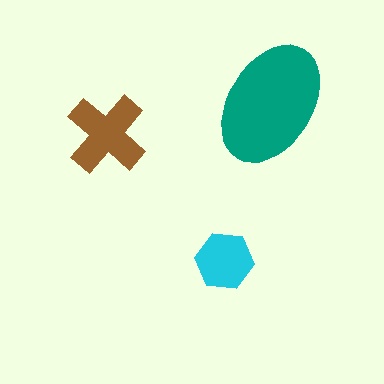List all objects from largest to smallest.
The teal ellipse, the brown cross, the cyan hexagon.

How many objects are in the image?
There are 3 objects in the image.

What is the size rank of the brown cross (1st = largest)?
2nd.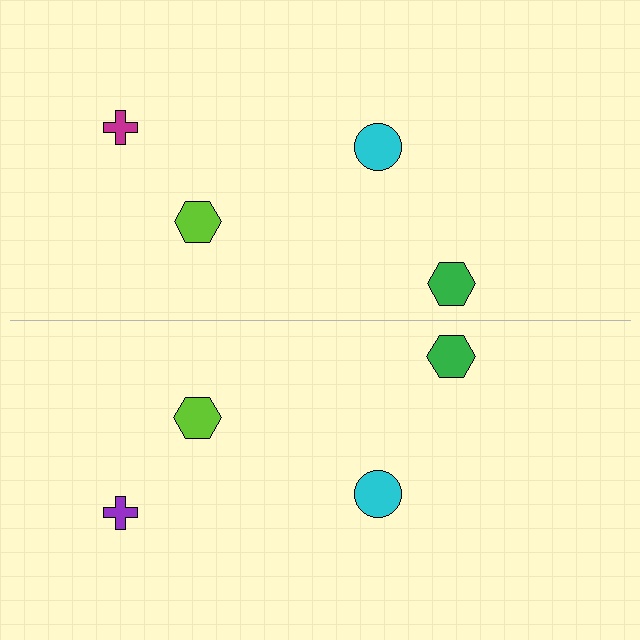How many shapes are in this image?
There are 8 shapes in this image.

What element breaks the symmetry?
The purple cross on the bottom side breaks the symmetry — its mirror counterpart is magenta.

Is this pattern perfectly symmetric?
No, the pattern is not perfectly symmetric. The purple cross on the bottom side breaks the symmetry — its mirror counterpart is magenta.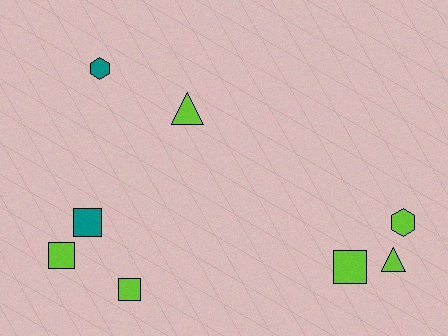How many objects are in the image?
There are 8 objects.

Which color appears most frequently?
Lime, with 6 objects.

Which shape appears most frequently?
Square, with 4 objects.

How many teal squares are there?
There is 1 teal square.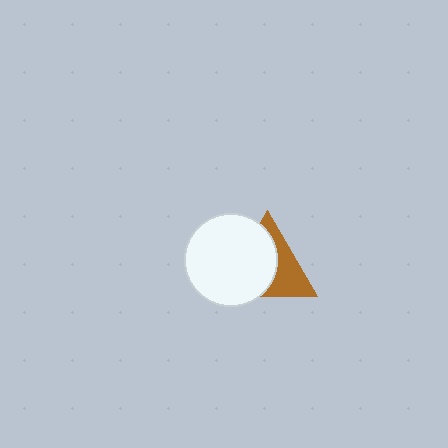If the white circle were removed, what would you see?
You would see the complete brown triangle.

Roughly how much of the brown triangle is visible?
A small part of it is visible (roughly 43%).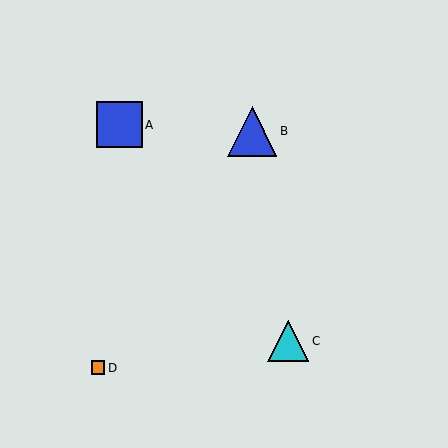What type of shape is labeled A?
Shape A is a blue square.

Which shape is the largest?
The blue triangle (labeled B) is the largest.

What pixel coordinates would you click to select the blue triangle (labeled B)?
Click at (252, 131) to select the blue triangle B.